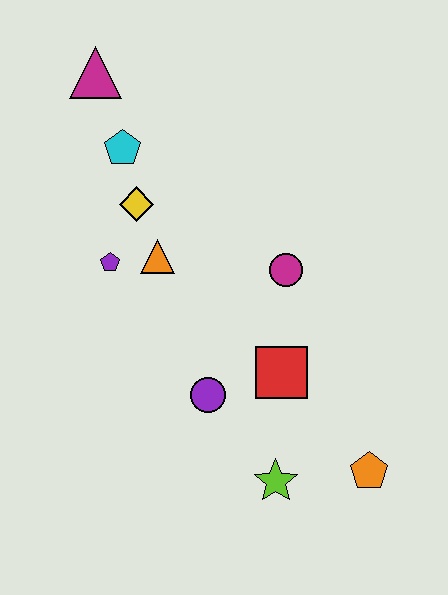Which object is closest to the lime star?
The orange pentagon is closest to the lime star.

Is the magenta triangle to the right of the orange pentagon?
No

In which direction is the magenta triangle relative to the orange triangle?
The magenta triangle is above the orange triangle.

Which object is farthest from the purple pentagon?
The orange pentagon is farthest from the purple pentagon.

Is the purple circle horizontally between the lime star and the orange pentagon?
No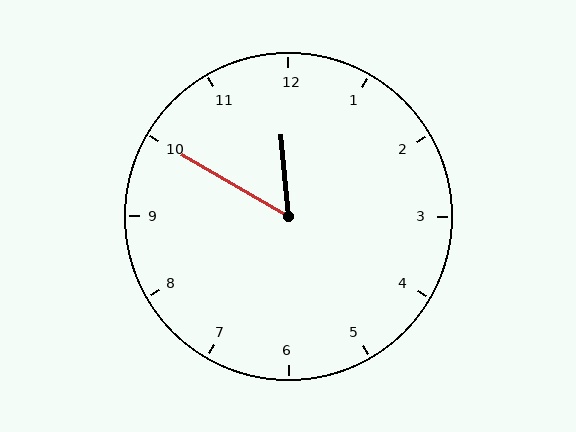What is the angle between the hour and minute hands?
Approximately 55 degrees.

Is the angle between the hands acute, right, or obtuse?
It is acute.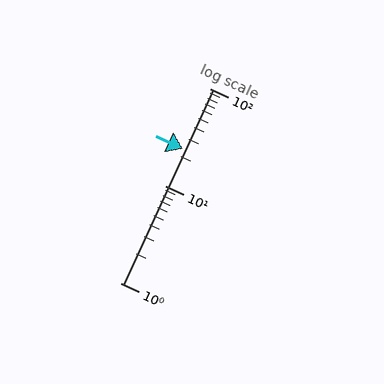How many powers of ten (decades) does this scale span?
The scale spans 2 decades, from 1 to 100.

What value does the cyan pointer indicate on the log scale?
The pointer indicates approximately 24.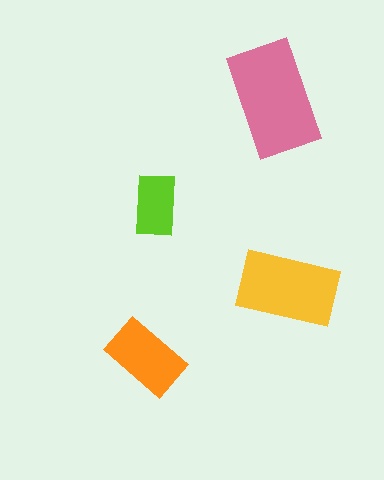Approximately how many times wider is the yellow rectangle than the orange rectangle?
About 1.5 times wider.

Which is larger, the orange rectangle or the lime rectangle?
The orange one.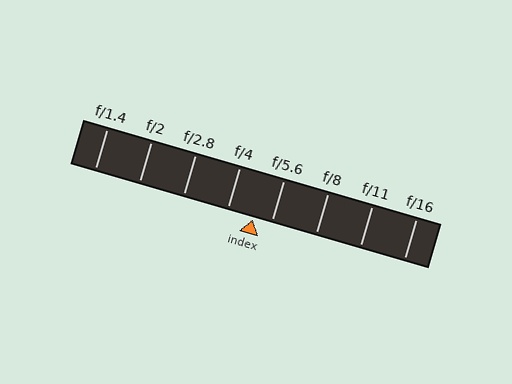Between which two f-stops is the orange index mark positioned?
The index mark is between f/4 and f/5.6.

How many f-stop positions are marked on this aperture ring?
There are 8 f-stop positions marked.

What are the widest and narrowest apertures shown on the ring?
The widest aperture shown is f/1.4 and the narrowest is f/16.